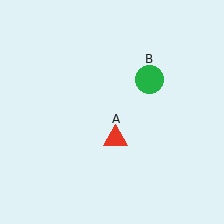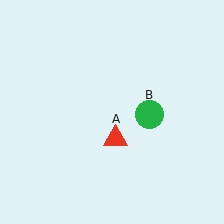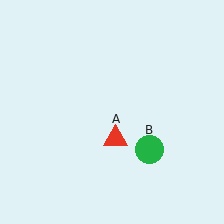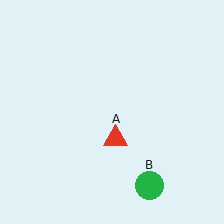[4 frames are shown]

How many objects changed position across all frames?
1 object changed position: green circle (object B).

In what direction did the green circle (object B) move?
The green circle (object B) moved down.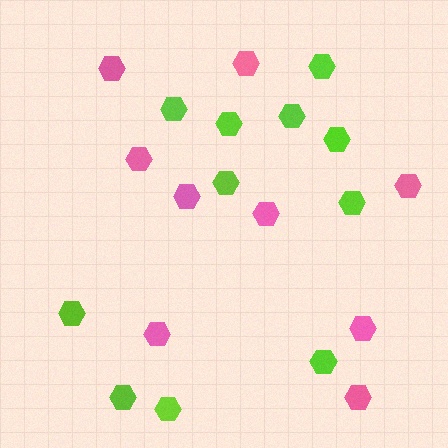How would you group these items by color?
There are 2 groups: one group of lime hexagons (11) and one group of pink hexagons (9).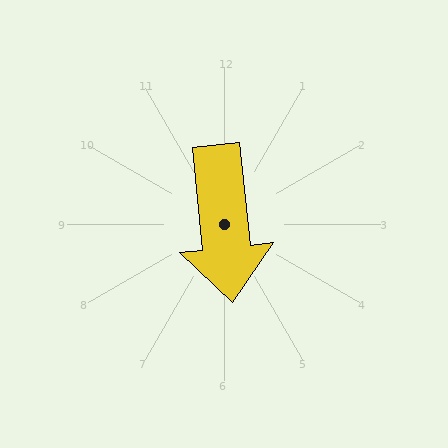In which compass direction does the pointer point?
South.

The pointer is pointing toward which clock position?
Roughly 6 o'clock.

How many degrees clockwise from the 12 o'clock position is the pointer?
Approximately 174 degrees.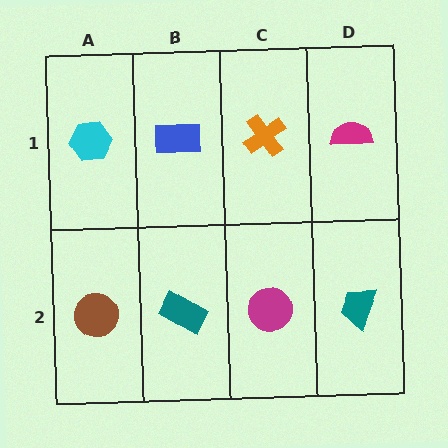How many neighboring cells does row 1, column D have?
2.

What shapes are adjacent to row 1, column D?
A teal trapezoid (row 2, column D), an orange cross (row 1, column C).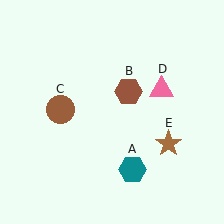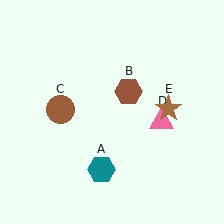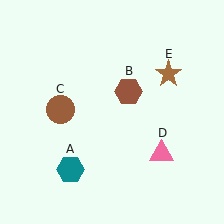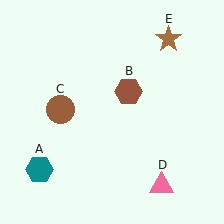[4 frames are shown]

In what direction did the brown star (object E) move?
The brown star (object E) moved up.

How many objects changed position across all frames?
3 objects changed position: teal hexagon (object A), pink triangle (object D), brown star (object E).